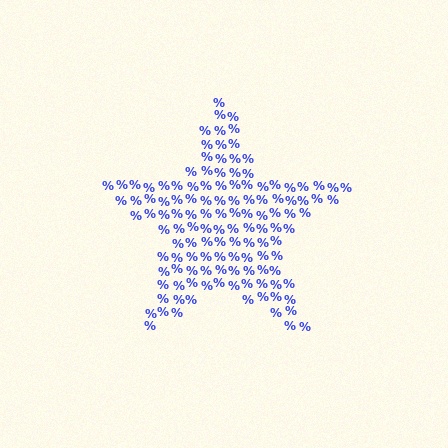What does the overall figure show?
The overall figure shows a star.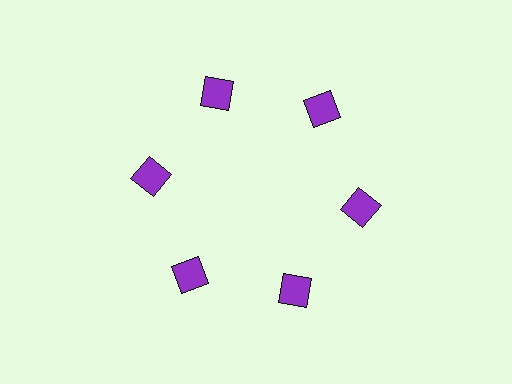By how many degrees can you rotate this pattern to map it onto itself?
The pattern maps onto itself every 60 degrees of rotation.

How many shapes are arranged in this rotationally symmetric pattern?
There are 6 shapes, arranged in 6 groups of 1.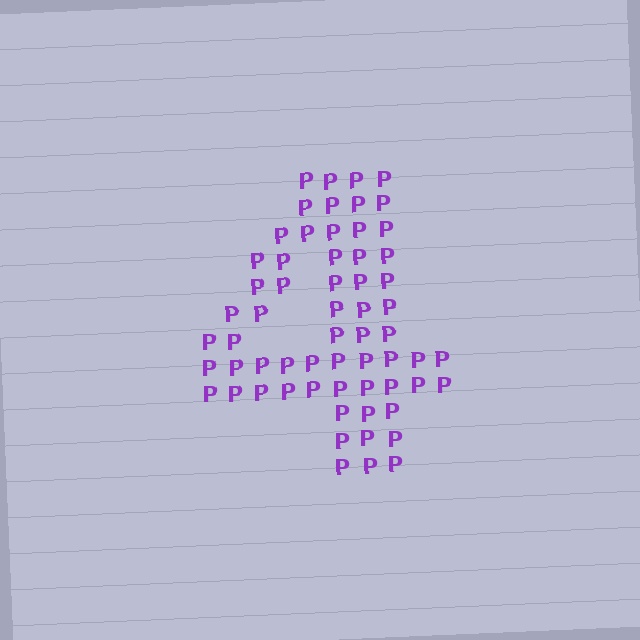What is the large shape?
The large shape is the digit 4.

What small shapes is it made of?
It is made of small letter P's.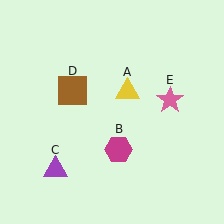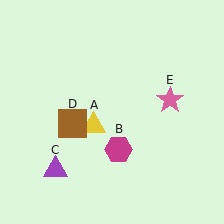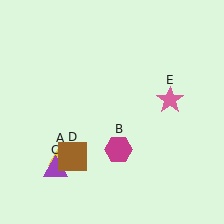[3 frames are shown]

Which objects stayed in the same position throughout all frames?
Magenta hexagon (object B) and purple triangle (object C) and pink star (object E) remained stationary.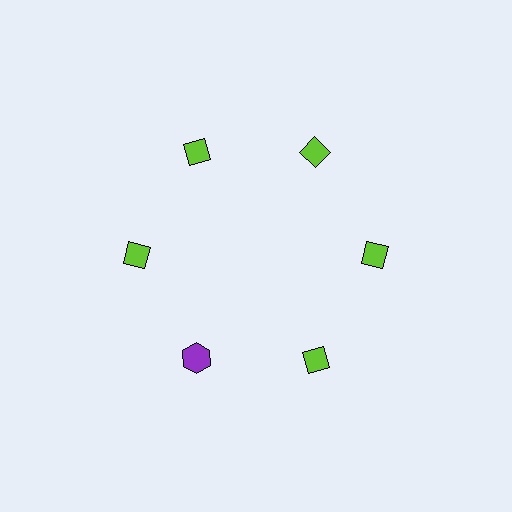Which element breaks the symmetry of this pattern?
The purple hexagon at roughly the 7 o'clock position breaks the symmetry. All other shapes are lime diamonds.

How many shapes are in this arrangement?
There are 6 shapes arranged in a ring pattern.